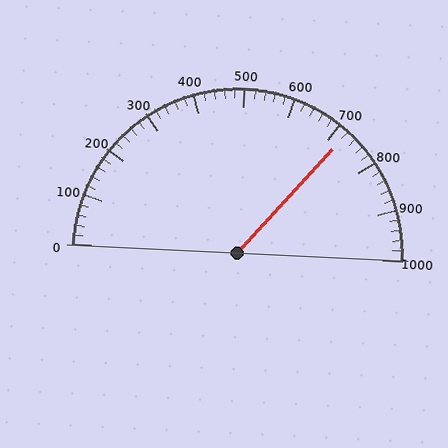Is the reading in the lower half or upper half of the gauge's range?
The reading is in the upper half of the range (0 to 1000).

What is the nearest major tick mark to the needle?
The nearest major tick mark is 700.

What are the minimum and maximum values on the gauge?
The gauge ranges from 0 to 1000.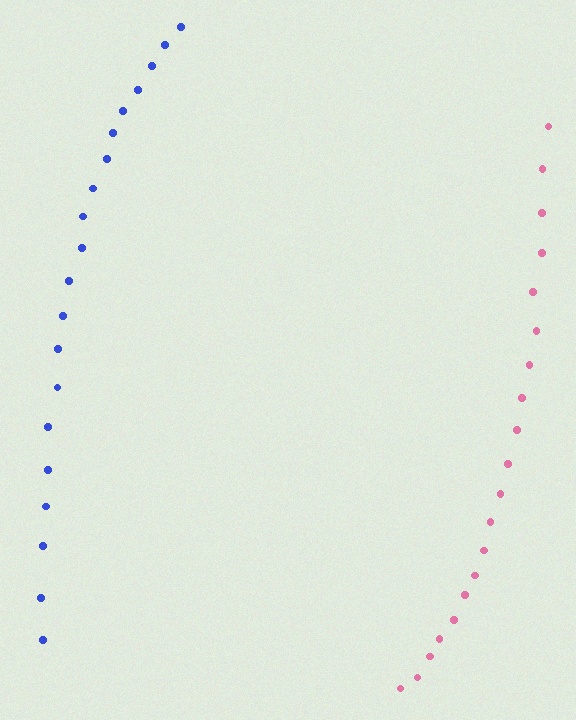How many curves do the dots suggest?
There are 2 distinct paths.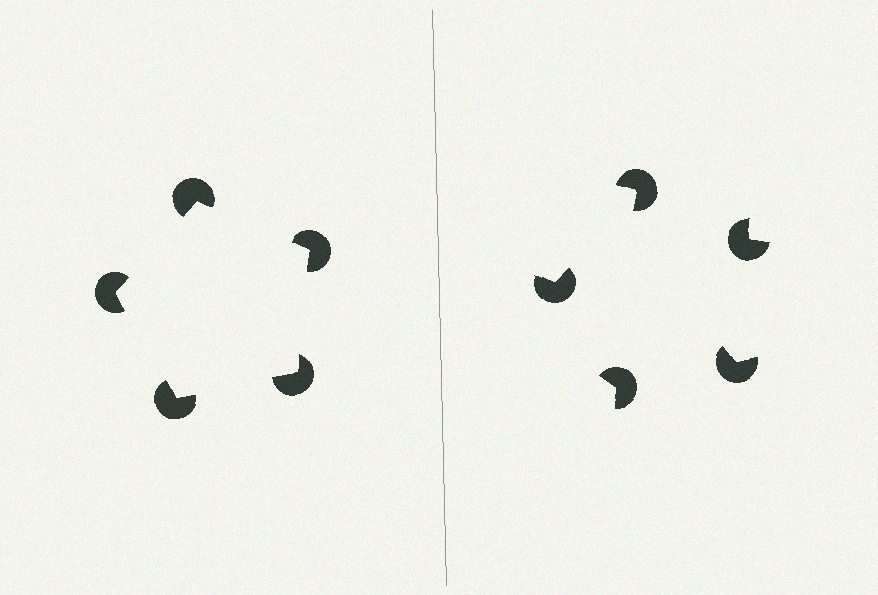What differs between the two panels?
The pac-man discs are positioned identically on both sides; only the wedge orientations differ. On the left they align to a pentagon; on the right they are misaligned.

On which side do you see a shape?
An illusory pentagon appears on the left side. On the right side the wedge cuts are rotated, so no coherent shape forms.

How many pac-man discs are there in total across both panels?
10 — 5 on each side.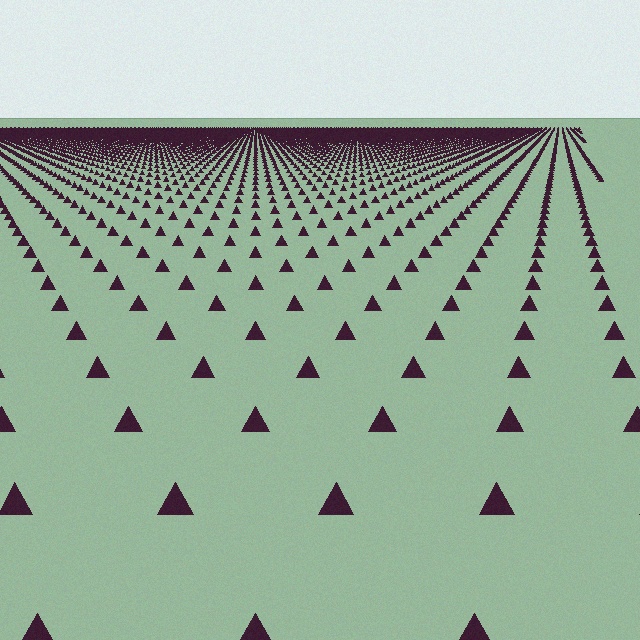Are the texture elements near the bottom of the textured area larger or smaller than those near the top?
Larger. Near the bottom, elements are closer to the viewer and appear at a bigger on-screen size.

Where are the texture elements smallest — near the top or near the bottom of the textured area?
Near the top.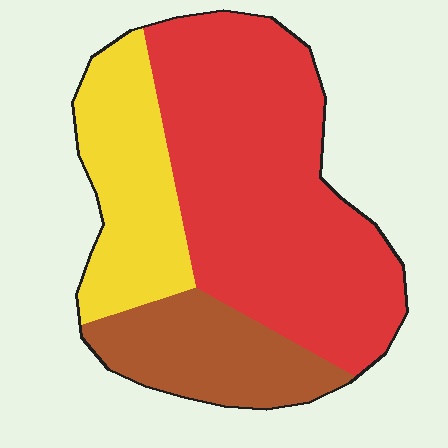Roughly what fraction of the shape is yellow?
Yellow takes up less than a quarter of the shape.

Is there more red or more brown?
Red.